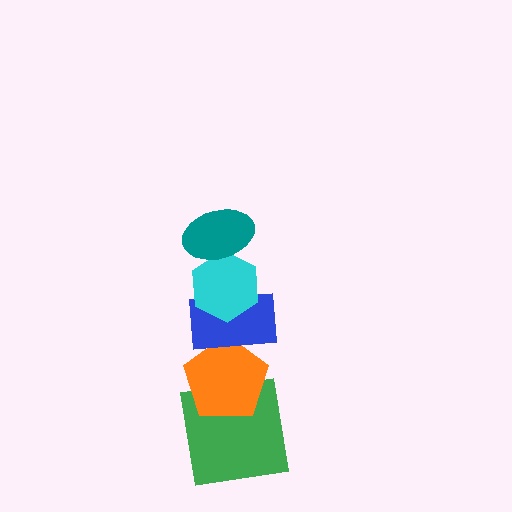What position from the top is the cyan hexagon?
The cyan hexagon is 2nd from the top.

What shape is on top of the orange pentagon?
The blue rectangle is on top of the orange pentagon.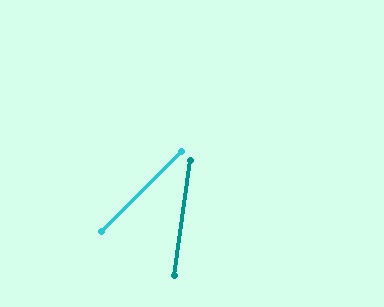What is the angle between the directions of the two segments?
Approximately 37 degrees.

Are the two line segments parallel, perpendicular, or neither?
Neither parallel nor perpendicular — they differ by about 37°.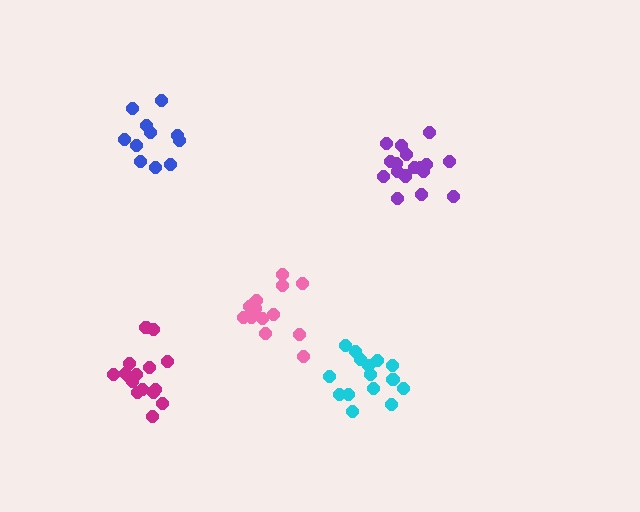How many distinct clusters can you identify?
There are 5 distinct clusters.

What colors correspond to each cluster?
The clusters are colored: pink, magenta, blue, cyan, purple.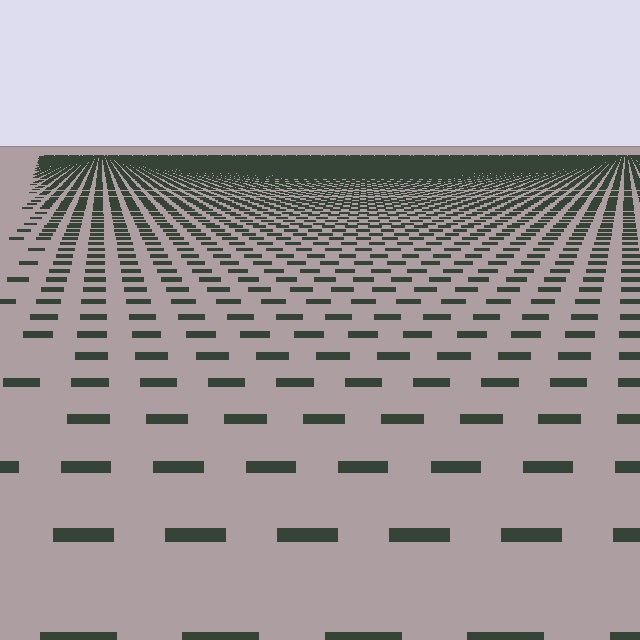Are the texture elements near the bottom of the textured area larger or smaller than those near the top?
Larger. Near the bottom, elements are closer to the viewer and appear at a bigger on-screen size.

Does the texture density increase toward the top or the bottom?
Density increases toward the top.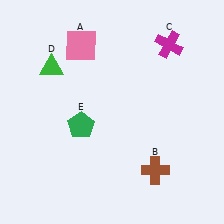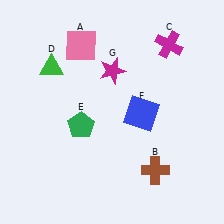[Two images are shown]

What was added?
A blue square (F), a magenta star (G) were added in Image 2.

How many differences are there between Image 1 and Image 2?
There are 2 differences between the two images.